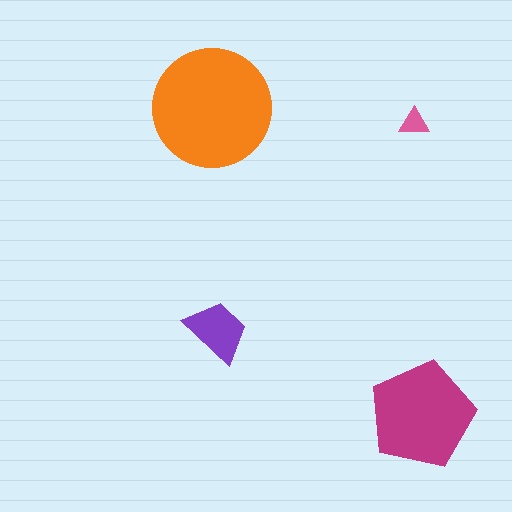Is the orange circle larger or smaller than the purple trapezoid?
Larger.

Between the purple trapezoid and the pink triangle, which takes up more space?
The purple trapezoid.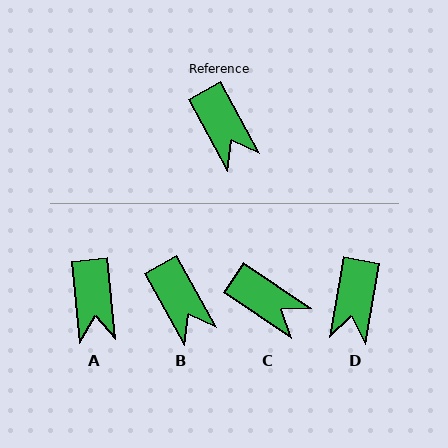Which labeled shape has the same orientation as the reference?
B.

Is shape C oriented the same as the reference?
No, it is off by about 27 degrees.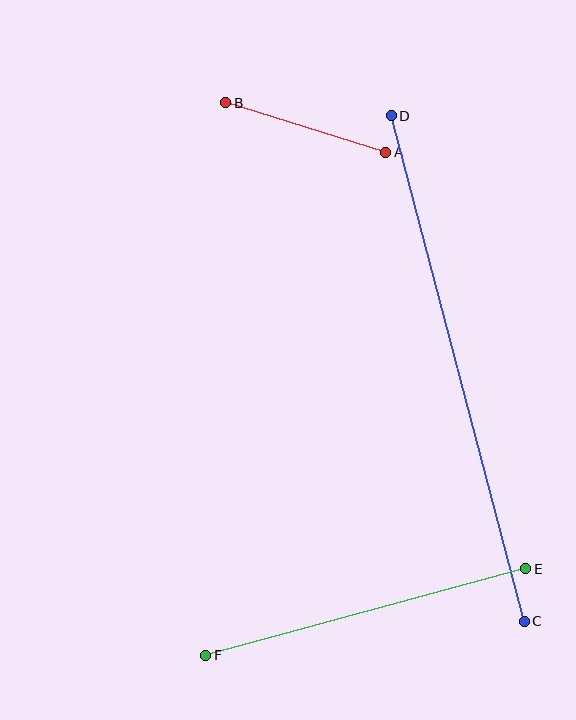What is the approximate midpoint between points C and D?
The midpoint is at approximately (458, 368) pixels.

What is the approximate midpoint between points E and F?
The midpoint is at approximately (366, 612) pixels.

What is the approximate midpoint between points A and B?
The midpoint is at approximately (306, 127) pixels.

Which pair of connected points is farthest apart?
Points C and D are farthest apart.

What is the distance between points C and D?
The distance is approximately 522 pixels.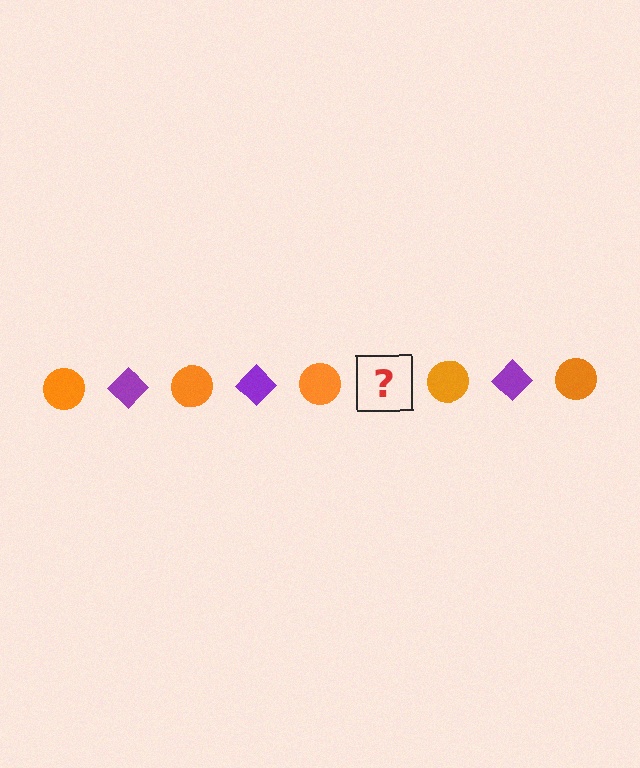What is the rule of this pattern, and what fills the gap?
The rule is that the pattern alternates between orange circle and purple diamond. The gap should be filled with a purple diamond.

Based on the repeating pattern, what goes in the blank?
The blank should be a purple diamond.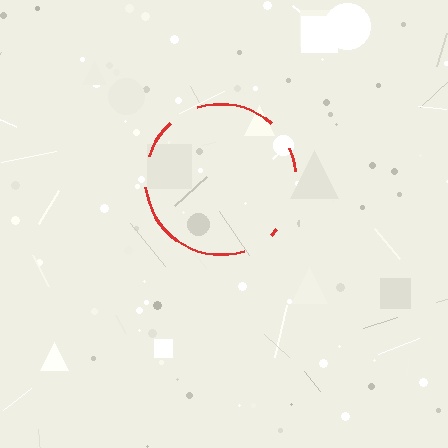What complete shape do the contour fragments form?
The contour fragments form a circle.